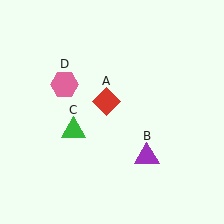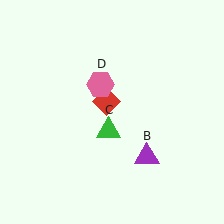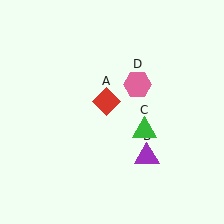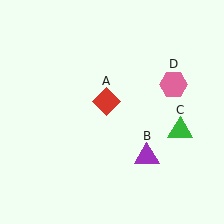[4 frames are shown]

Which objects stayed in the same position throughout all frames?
Red diamond (object A) and purple triangle (object B) remained stationary.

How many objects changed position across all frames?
2 objects changed position: green triangle (object C), pink hexagon (object D).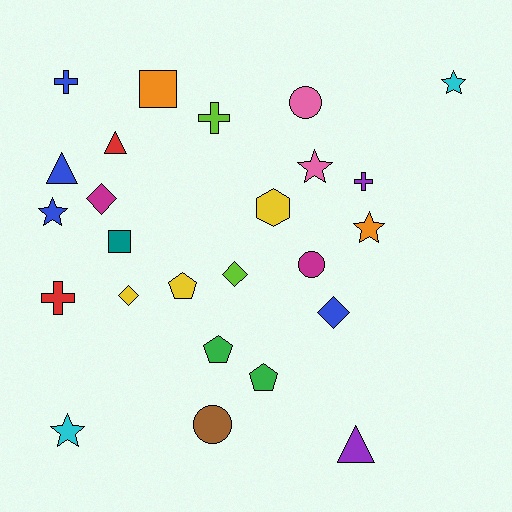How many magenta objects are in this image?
There are 2 magenta objects.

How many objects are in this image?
There are 25 objects.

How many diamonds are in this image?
There are 4 diamonds.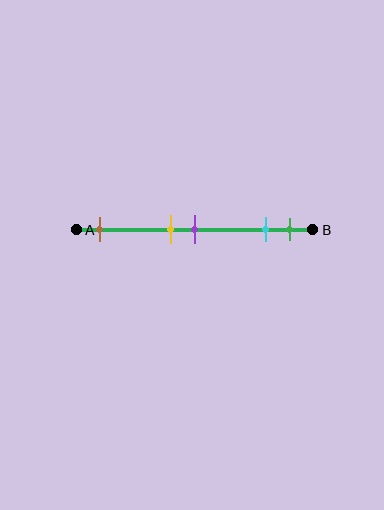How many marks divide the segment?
There are 5 marks dividing the segment.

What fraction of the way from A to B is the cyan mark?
The cyan mark is approximately 80% (0.8) of the way from A to B.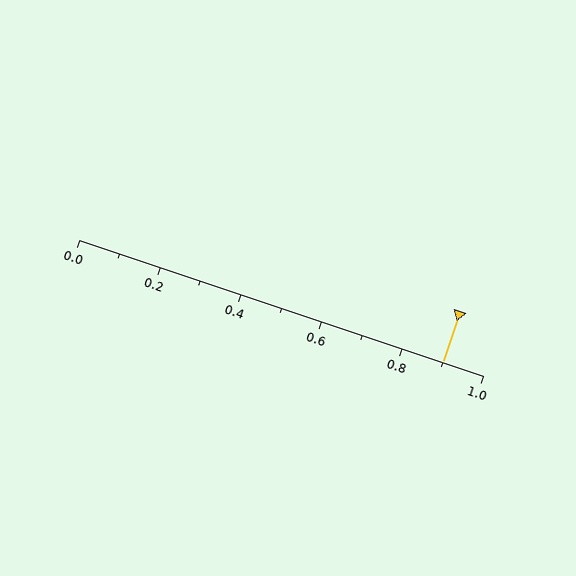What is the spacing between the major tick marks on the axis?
The major ticks are spaced 0.2 apart.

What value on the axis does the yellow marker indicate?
The marker indicates approximately 0.9.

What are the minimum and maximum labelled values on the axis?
The axis runs from 0.0 to 1.0.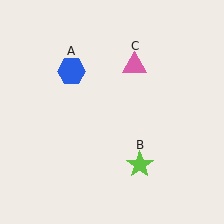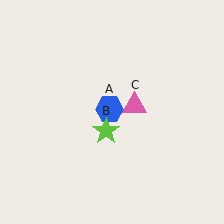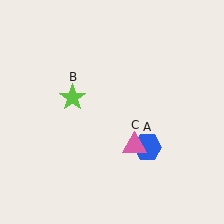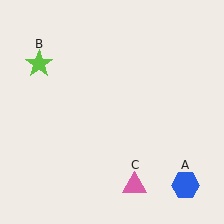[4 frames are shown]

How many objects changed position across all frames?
3 objects changed position: blue hexagon (object A), lime star (object B), pink triangle (object C).